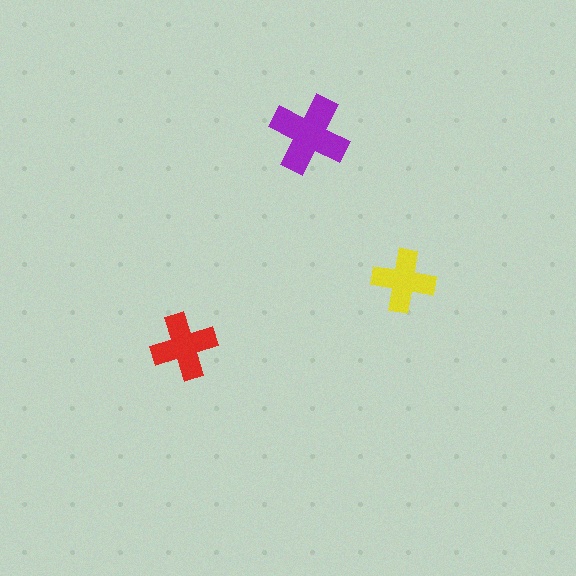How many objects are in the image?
There are 3 objects in the image.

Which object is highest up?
The purple cross is topmost.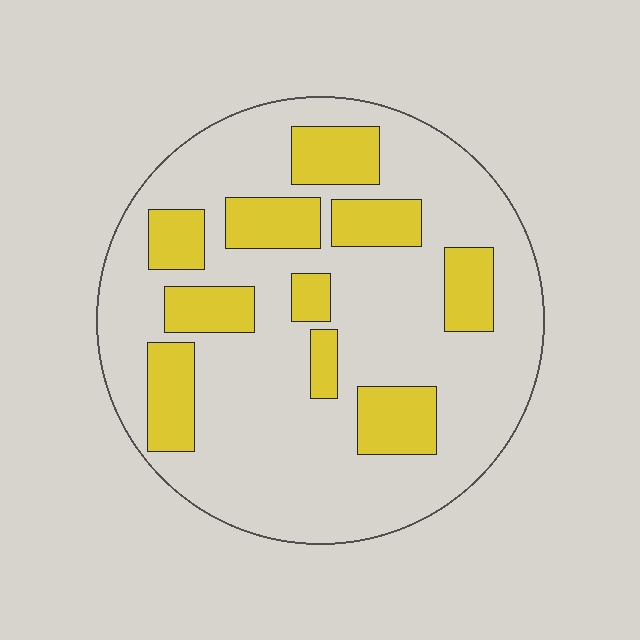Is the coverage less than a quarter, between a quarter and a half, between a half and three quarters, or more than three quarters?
Between a quarter and a half.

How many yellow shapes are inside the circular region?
10.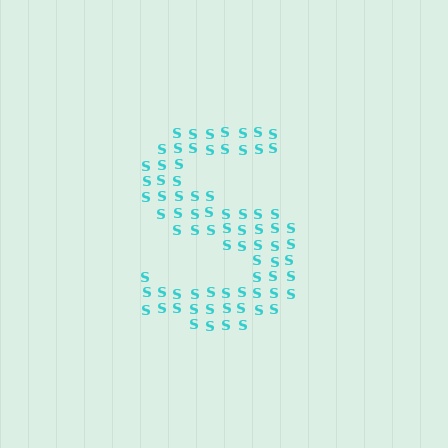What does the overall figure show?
The overall figure shows the letter S.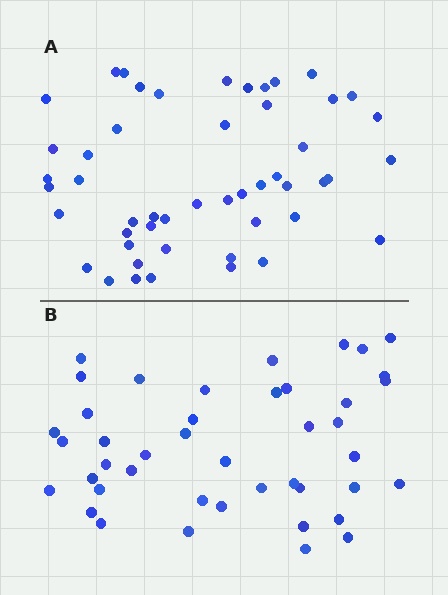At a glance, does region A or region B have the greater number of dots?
Region A (the top region) has more dots.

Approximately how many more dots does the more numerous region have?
Region A has roughly 8 or so more dots than region B.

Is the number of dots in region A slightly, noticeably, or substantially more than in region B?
Region A has only slightly more — the two regions are fairly close. The ratio is roughly 1.2 to 1.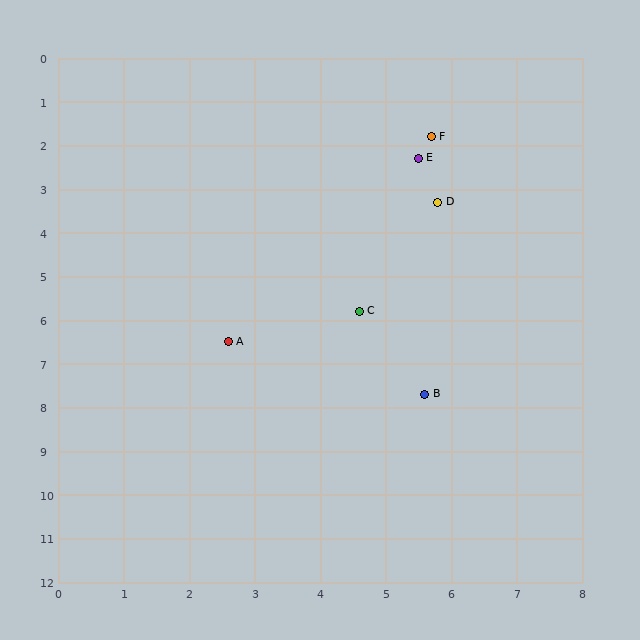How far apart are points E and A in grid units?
Points E and A are about 5.1 grid units apart.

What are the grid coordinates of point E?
Point E is at approximately (5.5, 2.3).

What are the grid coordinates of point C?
Point C is at approximately (4.6, 5.8).